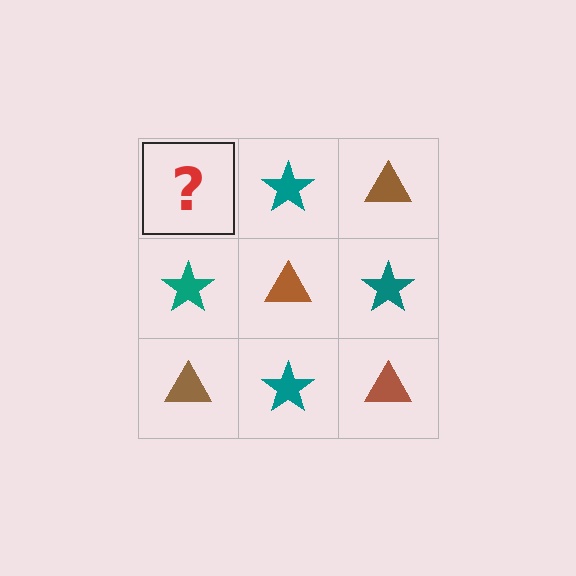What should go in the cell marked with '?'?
The missing cell should contain a brown triangle.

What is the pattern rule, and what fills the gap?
The rule is that it alternates brown triangle and teal star in a checkerboard pattern. The gap should be filled with a brown triangle.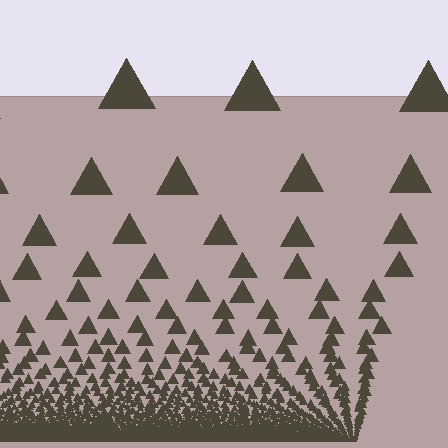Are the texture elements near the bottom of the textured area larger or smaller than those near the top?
Smaller. The gradient is inverted — elements near the bottom are smaller and denser.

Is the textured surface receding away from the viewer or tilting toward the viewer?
The surface appears to tilt toward the viewer. Texture elements get larger and sparser toward the top.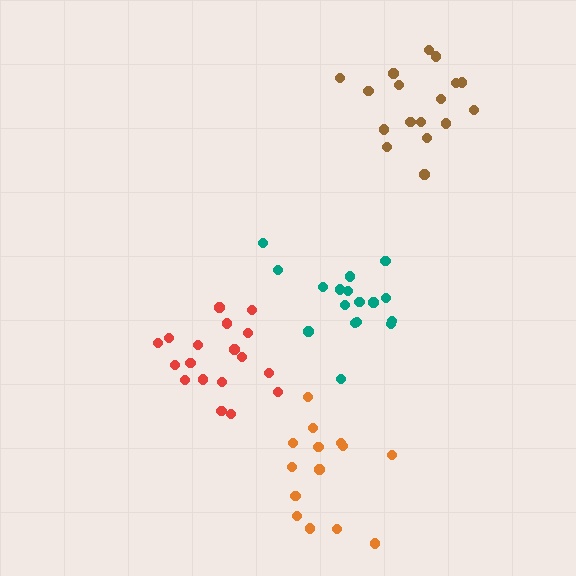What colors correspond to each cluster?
The clusters are colored: teal, red, brown, orange.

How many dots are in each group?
Group 1: 17 dots, Group 2: 18 dots, Group 3: 17 dots, Group 4: 14 dots (66 total).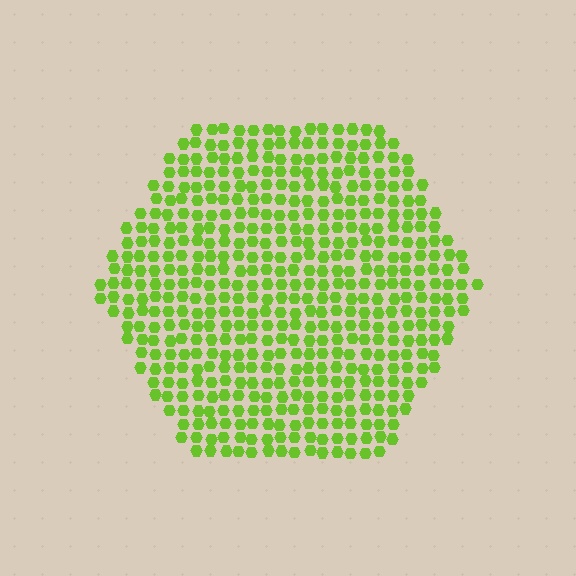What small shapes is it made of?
It is made of small hexagons.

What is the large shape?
The large shape is a hexagon.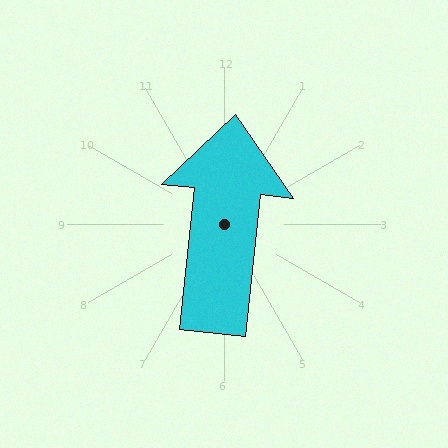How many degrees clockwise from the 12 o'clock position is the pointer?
Approximately 6 degrees.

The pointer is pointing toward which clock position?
Roughly 12 o'clock.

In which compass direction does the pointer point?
North.